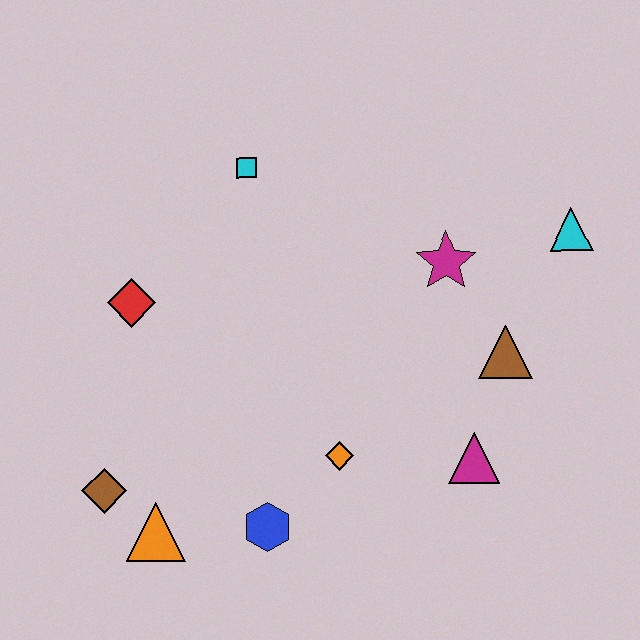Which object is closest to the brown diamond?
The orange triangle is closest to the brown diamond.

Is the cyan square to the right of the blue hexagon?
No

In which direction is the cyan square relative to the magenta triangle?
The cyan square is above the magenta triangle.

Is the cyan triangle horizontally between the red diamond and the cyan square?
No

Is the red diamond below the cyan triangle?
Yes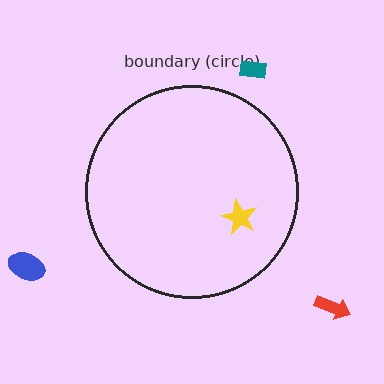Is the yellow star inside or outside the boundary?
Inside.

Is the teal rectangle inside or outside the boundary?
Outside.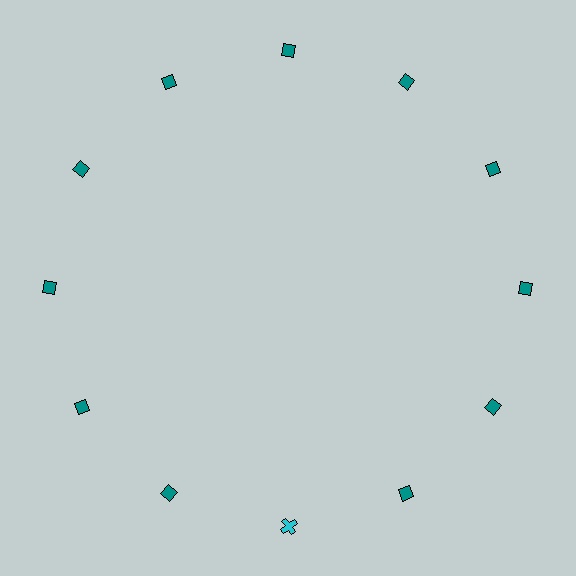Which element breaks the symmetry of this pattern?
The cyan cross at roughly the 6 o'clock position breaks the symmetry. All other shapes are teal diamonds.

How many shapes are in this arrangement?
There are 12 shapes arranged in a ring pattern.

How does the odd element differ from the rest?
It differs in both color (cyan instead of teal) and shape (cross instead of diamond).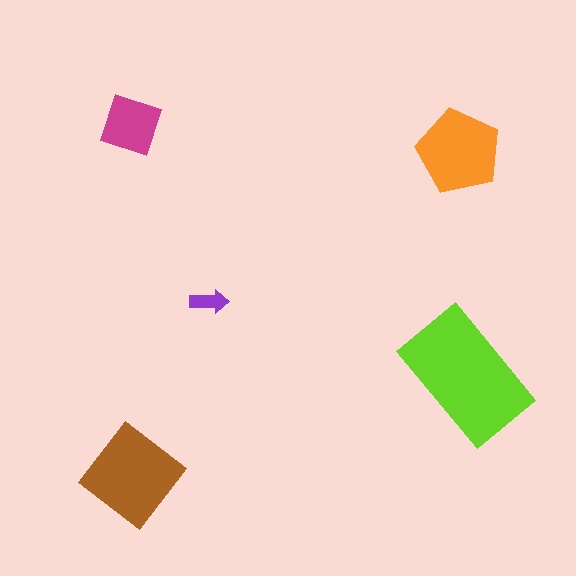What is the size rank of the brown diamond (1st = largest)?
2nd.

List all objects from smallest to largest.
The purple arrow, the magenta square, the orange pentagon, the brown diamond, the lime rectangle.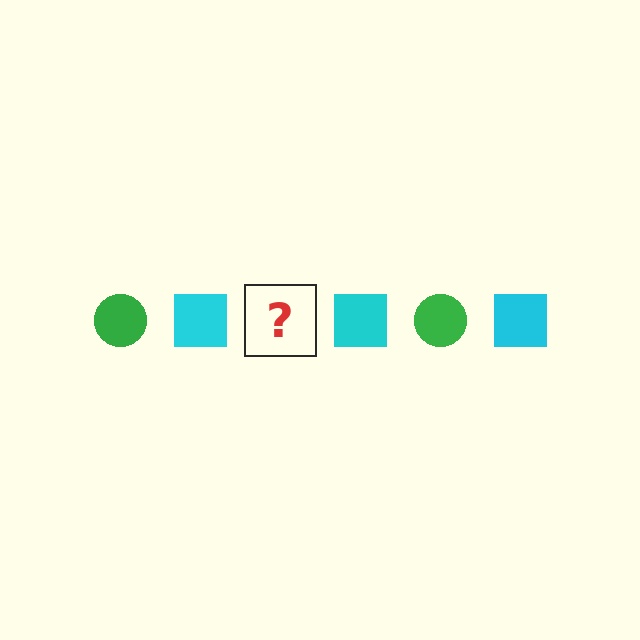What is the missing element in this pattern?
The missing element is a green circle.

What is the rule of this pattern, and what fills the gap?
The rule is that the pattern alternates between green circle and cyan square. The gap should be filled with a green circle.